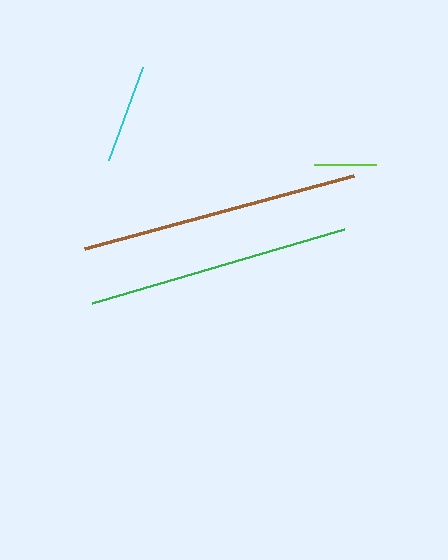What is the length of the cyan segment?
The cyan segment is approximately 99 pixels long.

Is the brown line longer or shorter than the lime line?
The brown line is longer than the lime line.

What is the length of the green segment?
The green segment is approximately 263 pixels long.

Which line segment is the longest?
The brown line is the longest at approximately 279 pixels.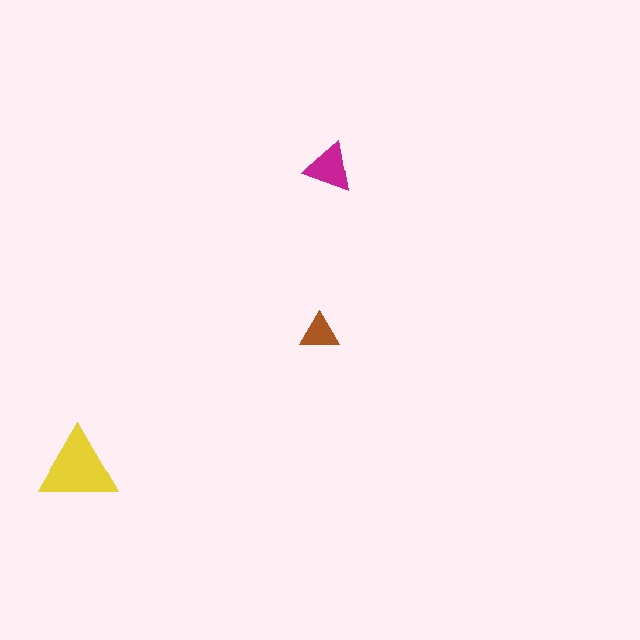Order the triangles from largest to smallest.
the yellow one, the magenta one, the brown one.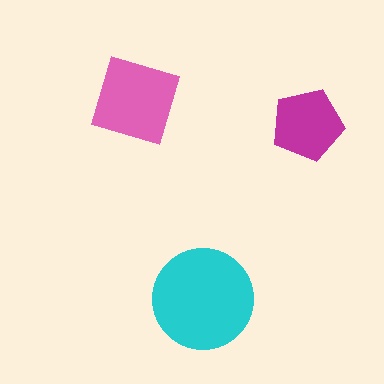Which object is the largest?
The cyan circle.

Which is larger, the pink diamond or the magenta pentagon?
The pink diamond.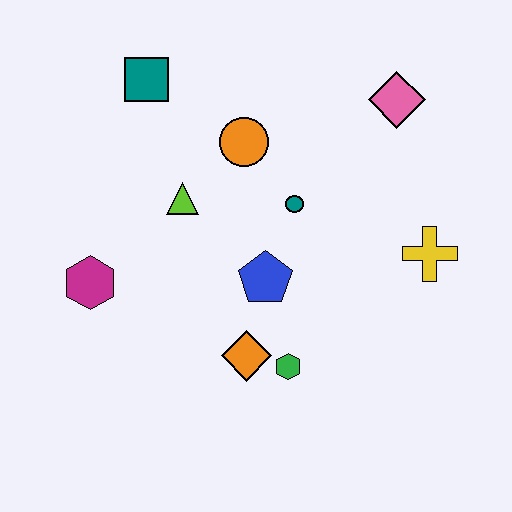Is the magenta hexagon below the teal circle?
Yes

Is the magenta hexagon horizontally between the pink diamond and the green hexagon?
No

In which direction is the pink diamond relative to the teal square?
The pink diamond is to the right of the teal square.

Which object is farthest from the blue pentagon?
The teal square is farthest from the blue pentagon.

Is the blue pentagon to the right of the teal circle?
No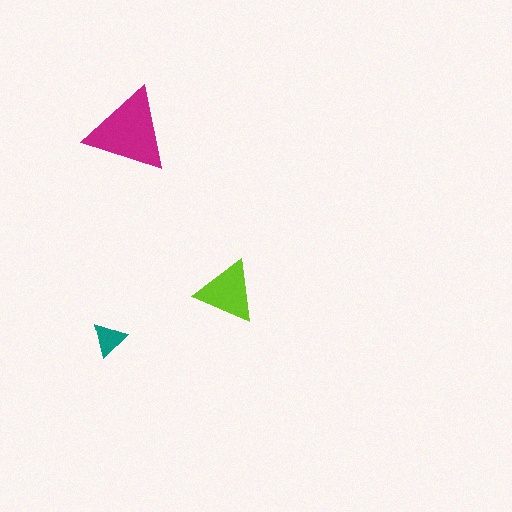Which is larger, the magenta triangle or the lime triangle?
The magenta one.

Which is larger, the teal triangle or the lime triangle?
The lime one.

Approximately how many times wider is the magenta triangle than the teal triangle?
About 2.5 times wider.